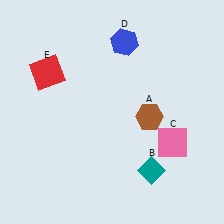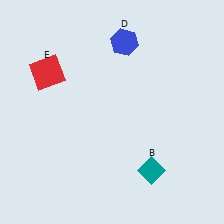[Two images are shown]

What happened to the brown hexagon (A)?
The brown hexagon (A) was removed in Image 2. It was in the bottom-right area of Image 1.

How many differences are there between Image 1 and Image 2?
There are 2 differences between the two images.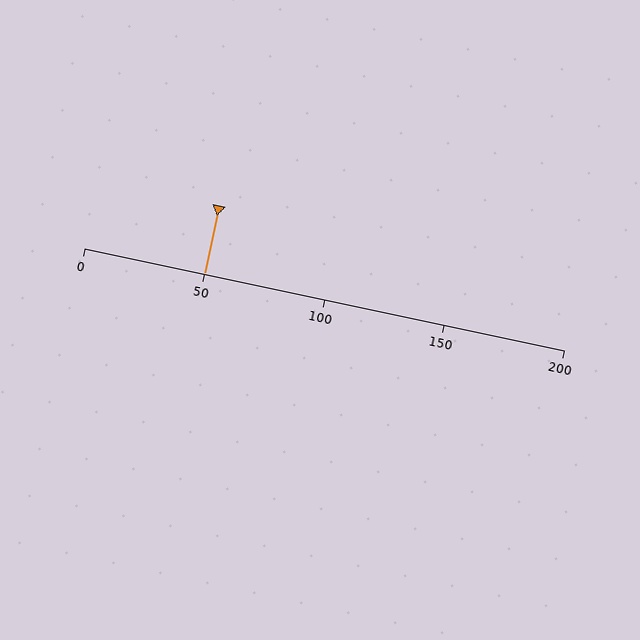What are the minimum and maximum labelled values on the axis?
The axis runs from 0 to 200.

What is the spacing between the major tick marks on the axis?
The major ticks are spaced 50 apart.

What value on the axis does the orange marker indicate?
The marker indicates approximately 50.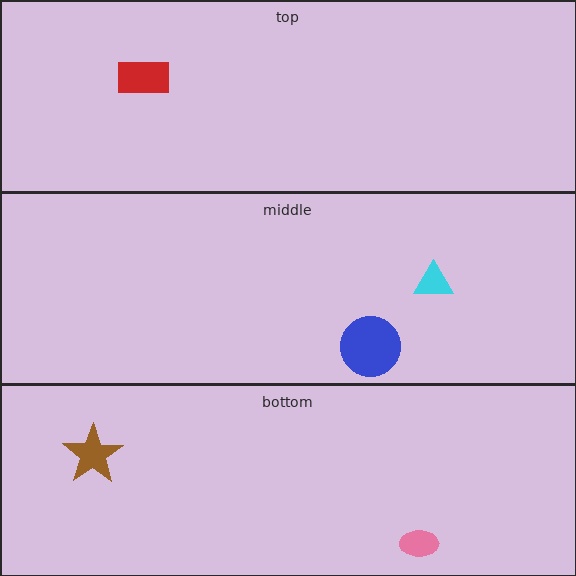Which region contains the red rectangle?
The top region.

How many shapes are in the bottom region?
2.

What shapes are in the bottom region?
The pink ellipse, the brown star.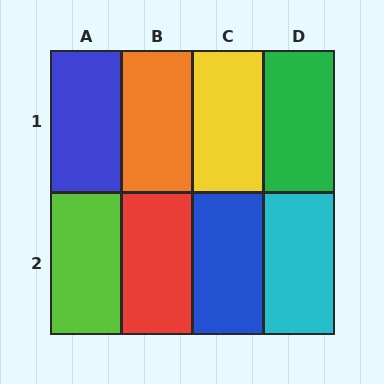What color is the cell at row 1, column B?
Orange.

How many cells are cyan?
1 cell is cyan.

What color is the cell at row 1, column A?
Blue.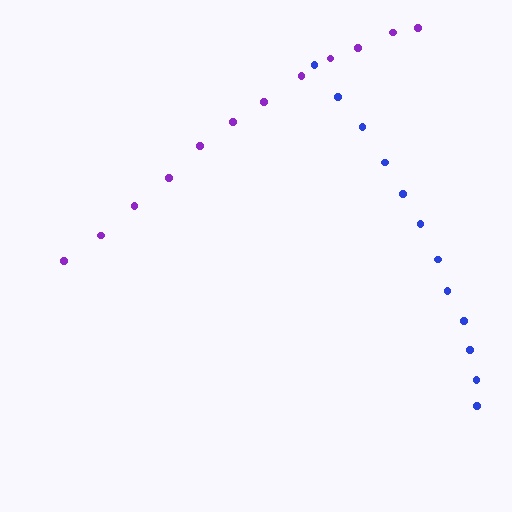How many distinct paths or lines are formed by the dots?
There are 2 distinct paths.